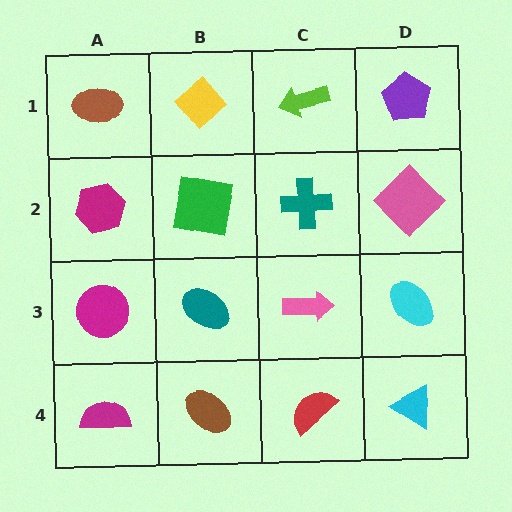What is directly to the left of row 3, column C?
A teal ellipse.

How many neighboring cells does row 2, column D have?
3.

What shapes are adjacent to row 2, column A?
A brown ellipse (row 1, column A), a magenta circle (row 3, column A), a green square (row 2, column B).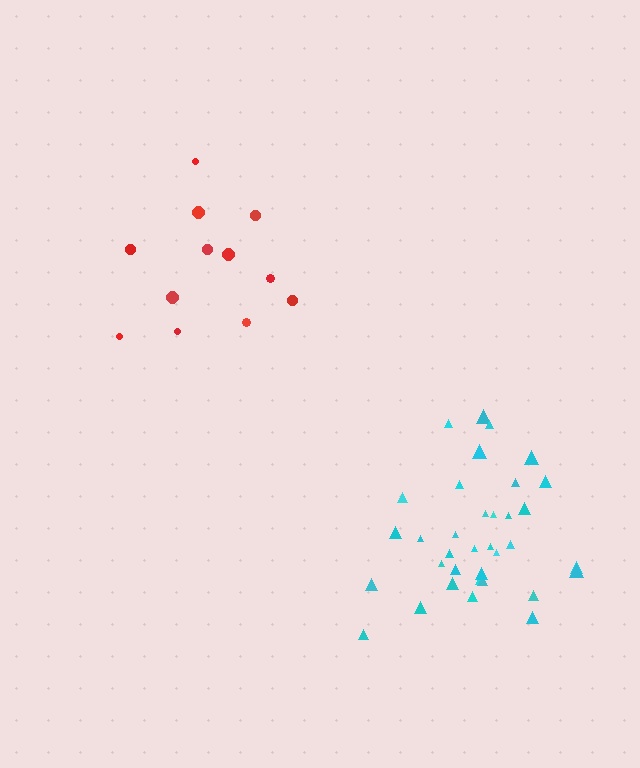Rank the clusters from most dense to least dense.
cyan, red.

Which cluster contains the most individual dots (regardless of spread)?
Cyan (35).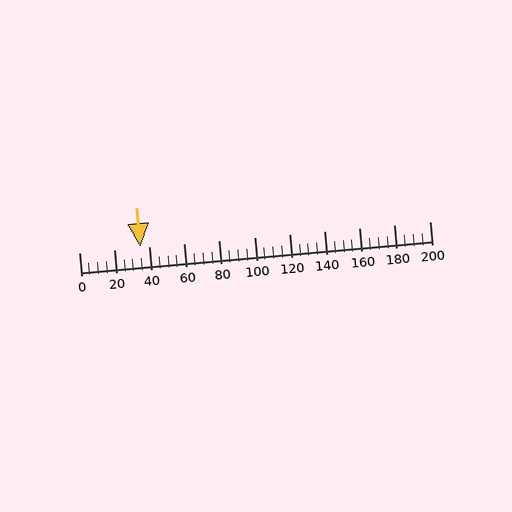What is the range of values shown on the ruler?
The ruler shows values from 0 to 200.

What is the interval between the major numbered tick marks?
The major tick marks are spaced 20 units apart.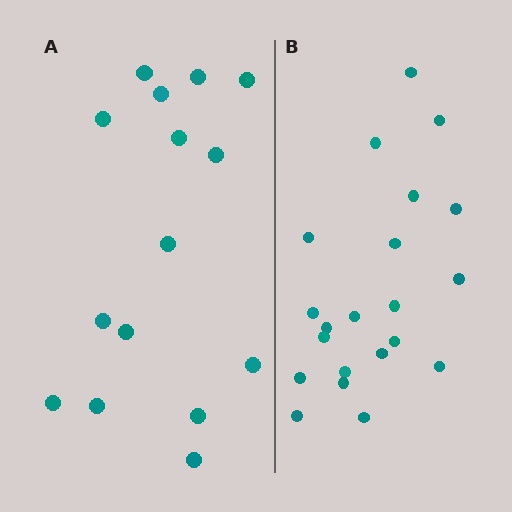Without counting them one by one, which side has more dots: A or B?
Region B (the right region) has more dots.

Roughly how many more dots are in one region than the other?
Region B has about 6 more dots than region A.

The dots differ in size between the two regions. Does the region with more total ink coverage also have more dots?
No. Region A has more total ink coverage because its dots are larger, but region B actually contains more individual dots. Total area can be misleading — the number of items is what matters here.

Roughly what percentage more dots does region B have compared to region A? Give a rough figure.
About 40% more.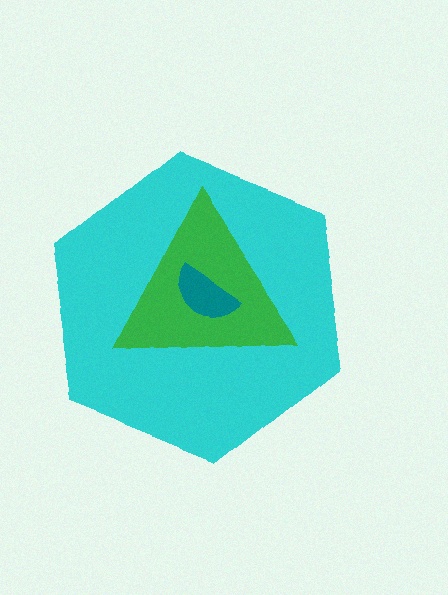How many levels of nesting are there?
3.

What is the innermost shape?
The teal semicircle.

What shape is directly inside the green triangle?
The teal semicircle.